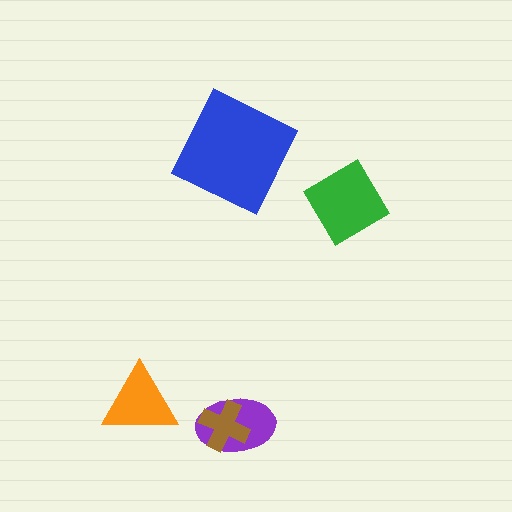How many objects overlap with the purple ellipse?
1 object overlaps with the purple ellipse.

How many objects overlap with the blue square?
0 objects overlap with the blue square.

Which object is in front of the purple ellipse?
The brown cross is in front of the purple ellipse.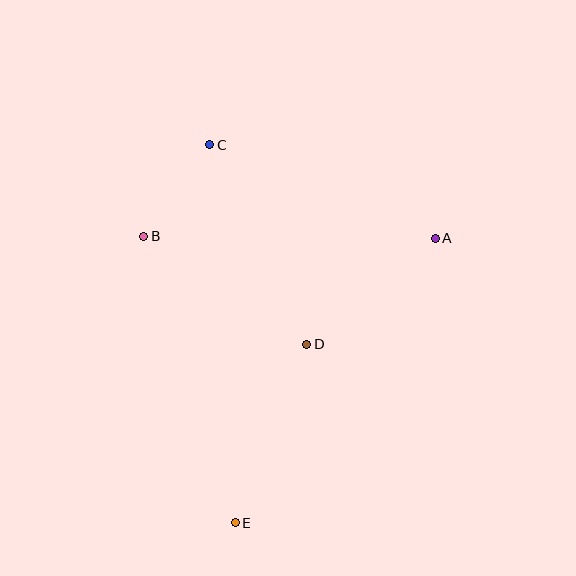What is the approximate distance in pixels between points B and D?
The distance between B and D is approximately 195 pixels.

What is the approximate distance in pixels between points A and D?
The distance between A and D is approximately 167 pixels.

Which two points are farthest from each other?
Points C and E are farthest from each other.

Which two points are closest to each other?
Points B and C are closest to each other.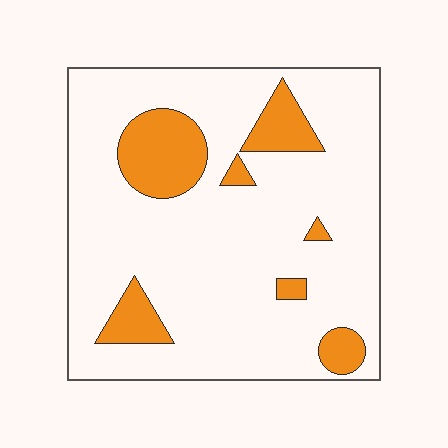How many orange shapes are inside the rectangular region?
7.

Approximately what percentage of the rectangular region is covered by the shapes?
Approximately 15%.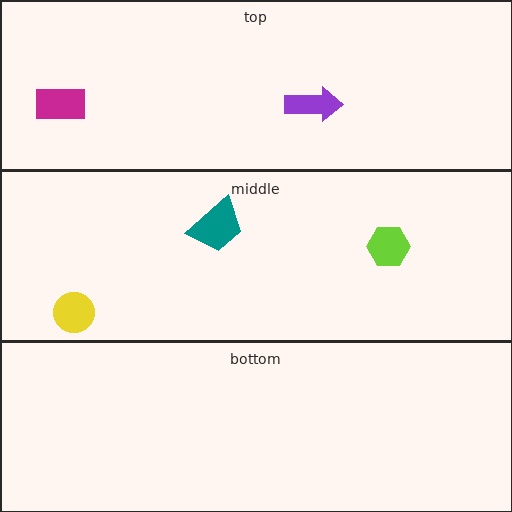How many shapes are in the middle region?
3.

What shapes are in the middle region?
The yellow circle, the lime hexagon, the teal trapezoid.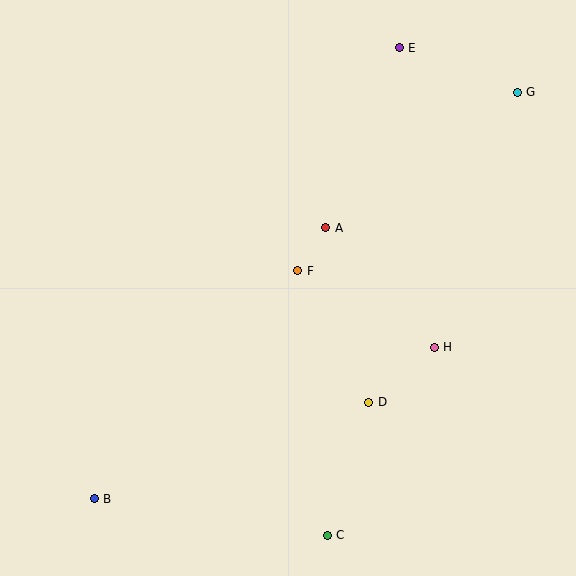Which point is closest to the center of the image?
Point F at (298, 271) is closest to the center.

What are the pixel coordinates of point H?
Point H is at (434, 348).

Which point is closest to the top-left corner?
Point A is closest to the top-left corner.